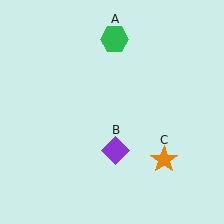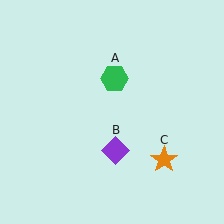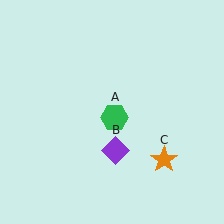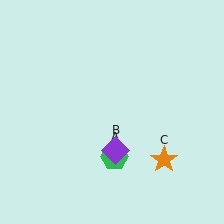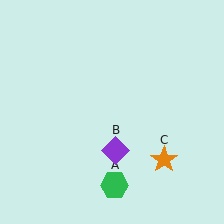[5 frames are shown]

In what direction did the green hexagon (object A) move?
The green hexagon (object A) moved down.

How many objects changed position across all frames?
1 object changed position: green hexagon (object A).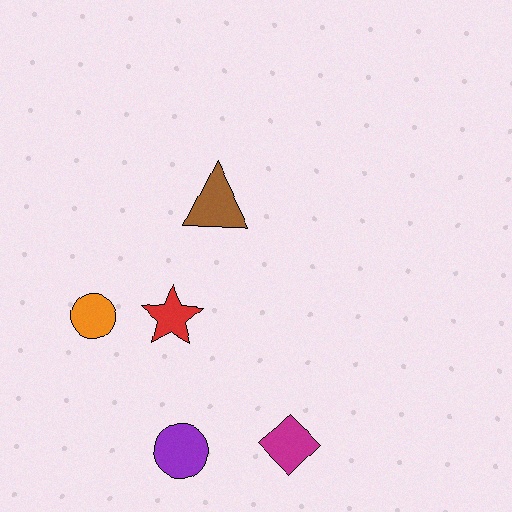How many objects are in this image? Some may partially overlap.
There are 5 objects.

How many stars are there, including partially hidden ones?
There is 1 star.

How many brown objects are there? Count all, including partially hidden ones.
There is 1 brown object.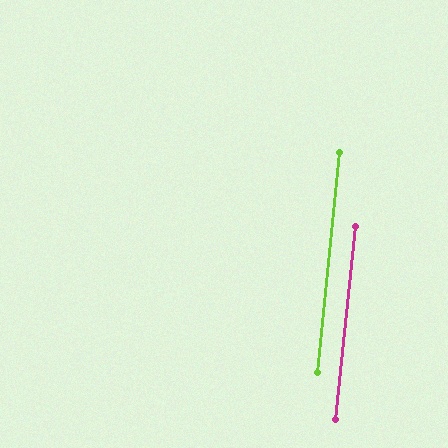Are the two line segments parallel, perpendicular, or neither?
Parallel — their directions differ by only 0.3°.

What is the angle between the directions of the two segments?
Approximately 0 degrees.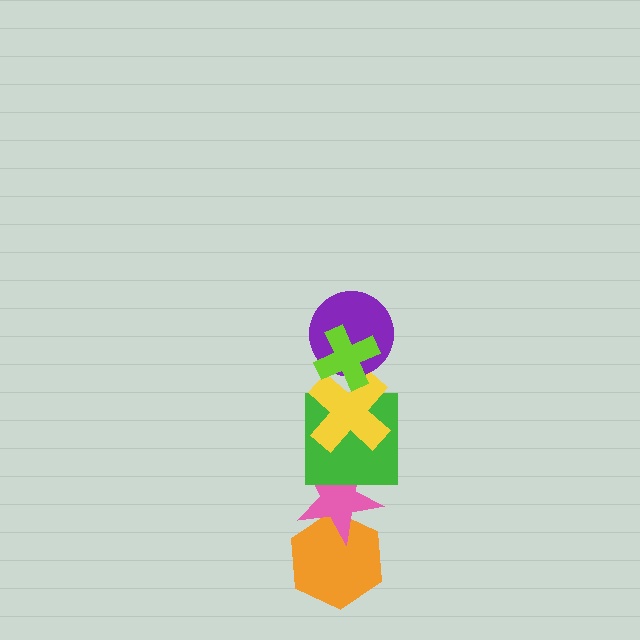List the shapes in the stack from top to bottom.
From top to bottom: the lime cross, the purple circle, the yellow cross, the green square, the pink star, the orange hexagon.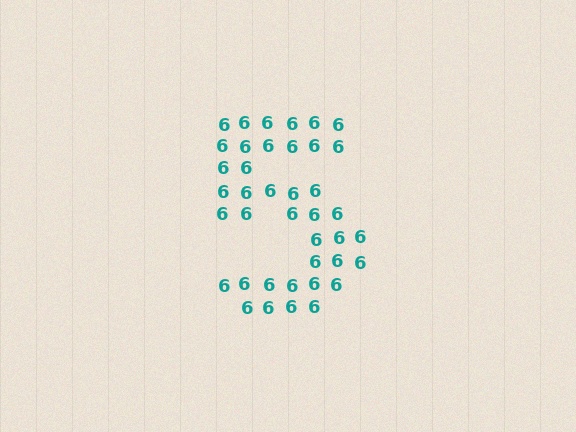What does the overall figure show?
The overall figure shows the digit 5.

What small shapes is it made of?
It is made of small digit 6's.